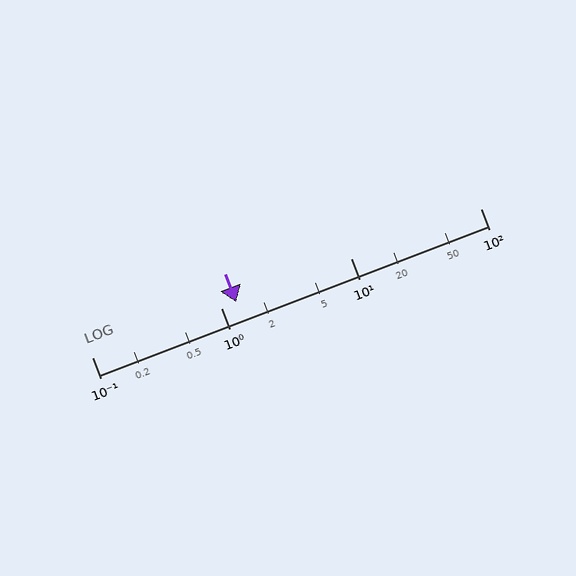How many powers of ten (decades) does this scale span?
The scale spans 3 decades, from 0.1 to 100.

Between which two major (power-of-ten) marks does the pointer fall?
The pointer is between 1 and 10.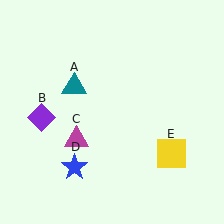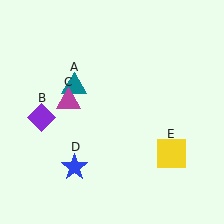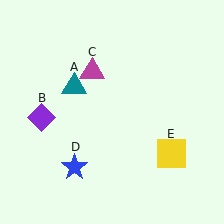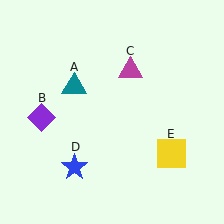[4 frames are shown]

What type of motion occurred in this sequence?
The magenta triangle (object C) rotated clockwise around the center of the scene.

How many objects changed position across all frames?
1 object changed position: magenta triangle (object C).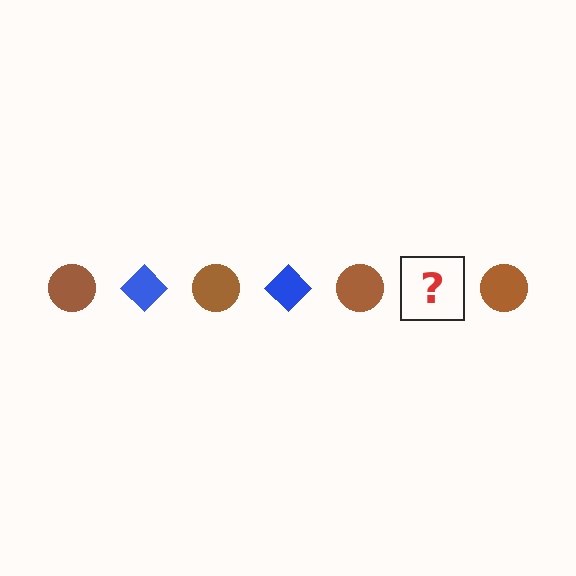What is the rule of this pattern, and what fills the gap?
The rule is that the pattern alternates between brown circle and blue diamond. The gap should be filled with a blue diamond.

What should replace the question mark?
The question mark should be replaced with a blue diamond.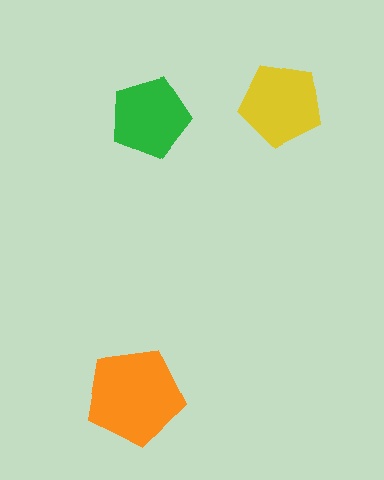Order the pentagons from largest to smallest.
the orange one, the yellow one, the green one.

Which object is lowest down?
The orange pentagon is bottommost.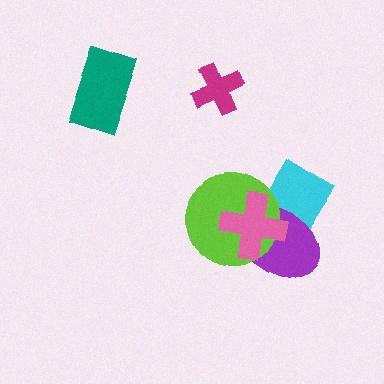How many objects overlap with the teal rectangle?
0 objects overlap with the teal rectangle.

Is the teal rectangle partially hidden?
No, no other shape covers it.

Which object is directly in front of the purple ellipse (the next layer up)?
The lime circle is directly in front of the purple ellipse.